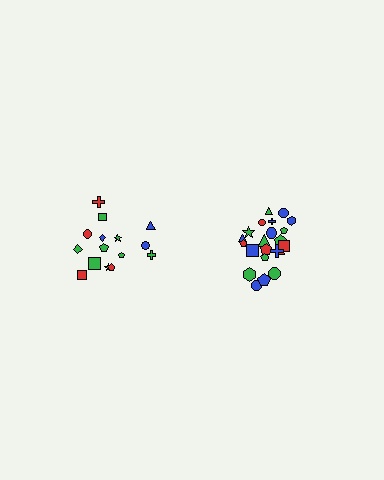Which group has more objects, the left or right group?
The right group.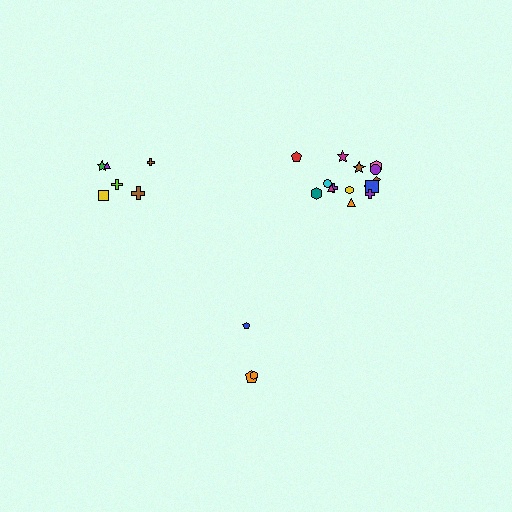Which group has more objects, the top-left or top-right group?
The top-right group.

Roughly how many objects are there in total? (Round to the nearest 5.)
Roughly 25 objects in total.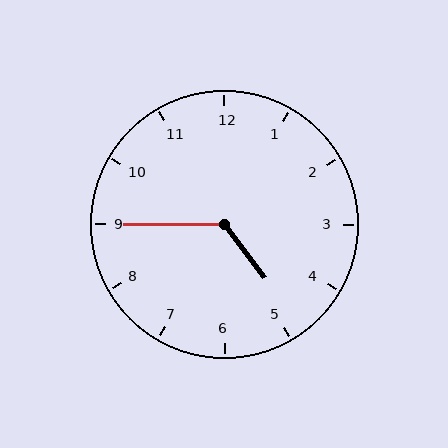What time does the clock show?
4:45.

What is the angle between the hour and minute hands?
Approximately 128 degrees.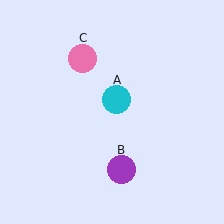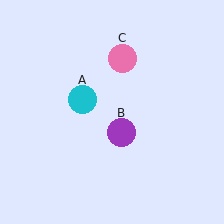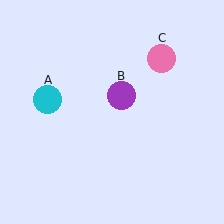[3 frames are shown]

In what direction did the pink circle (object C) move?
The pink circle (object C) moved right.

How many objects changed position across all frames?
3 objects changed position: cyan circle (object A), purple circle (object B), pink circle (object C).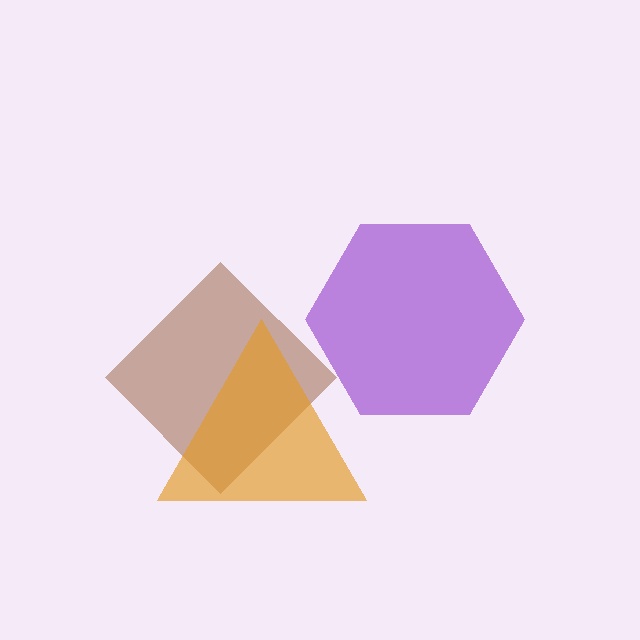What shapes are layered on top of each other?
The layered shapes are: a purple hexagon, a brown diamond, an orange triangle.